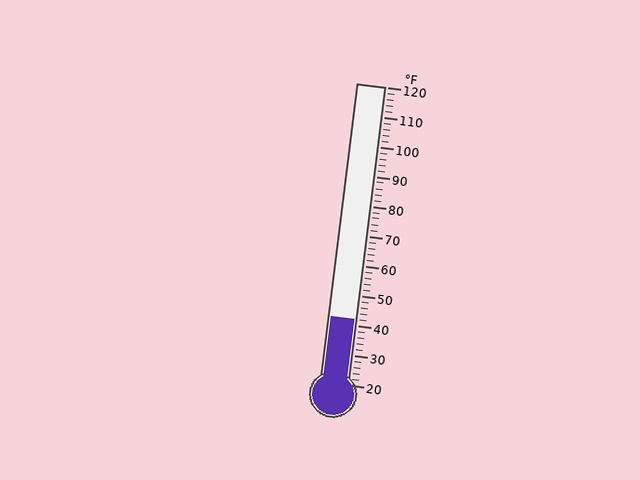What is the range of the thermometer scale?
The thermometer scale ranges from 20°F to 120°F.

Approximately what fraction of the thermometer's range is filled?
The thermometer is filled to approximately 20% of its range.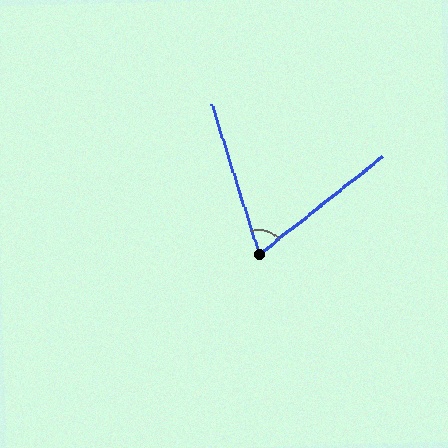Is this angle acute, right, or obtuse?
It is acute.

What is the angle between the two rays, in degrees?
Approximately 69 degrees.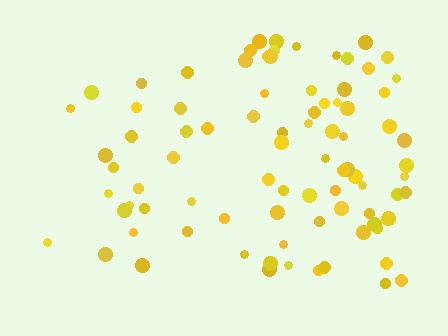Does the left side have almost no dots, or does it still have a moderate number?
Still a moderate number, just noticeably fewer than the right.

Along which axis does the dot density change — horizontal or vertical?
Horizontal.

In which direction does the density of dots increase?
From left to right, with the right side densest.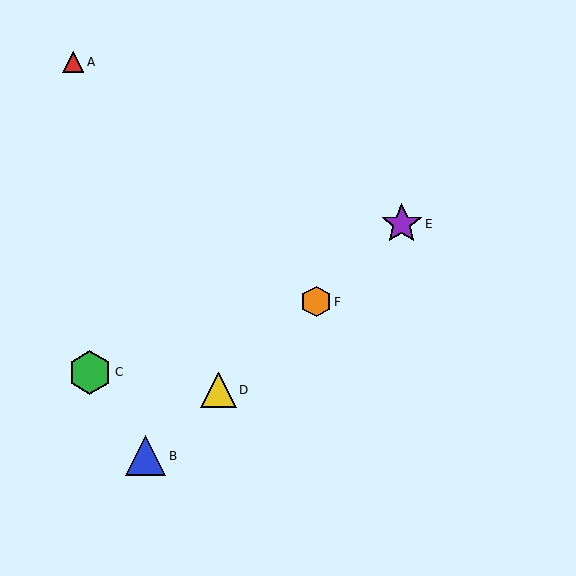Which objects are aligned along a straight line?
Objects B, D, E, F are aligned along a straight line.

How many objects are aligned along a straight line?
4 objects (B, D, E, F) are aligned along a straight line.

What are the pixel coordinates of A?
Object A is at (73, 62).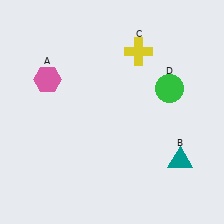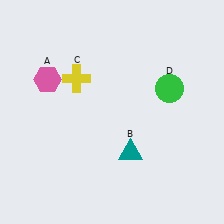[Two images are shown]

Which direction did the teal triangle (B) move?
The teal triangle (B) moved left.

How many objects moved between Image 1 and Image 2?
2 objects moved between the two images.